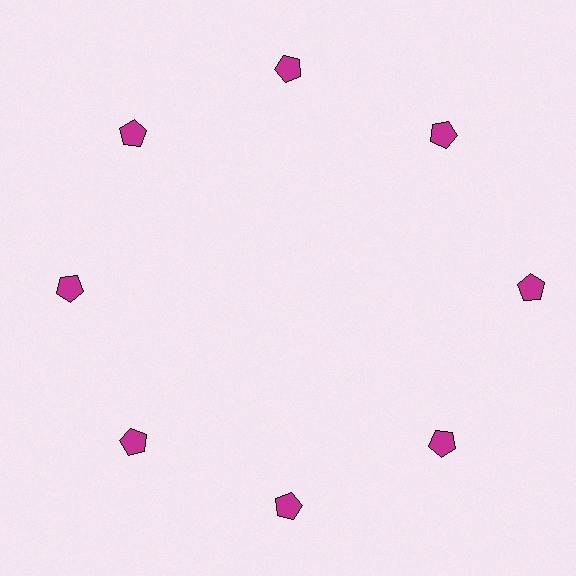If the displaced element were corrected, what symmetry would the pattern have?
It would have 8-fold rotational symmetry — the pattern would map onto itself every 45 degrees.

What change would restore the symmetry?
The symmetry would be restored by moving it inward, back onto the ring so that all 8 pentagons sit at equal angles and equal distance from the center.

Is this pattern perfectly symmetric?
No. The 8 magenta pentagons are arranged in a ring, but one element near the 3 o'clock position is pushed outward from the center, breaking the 8-fold rotational symmetry.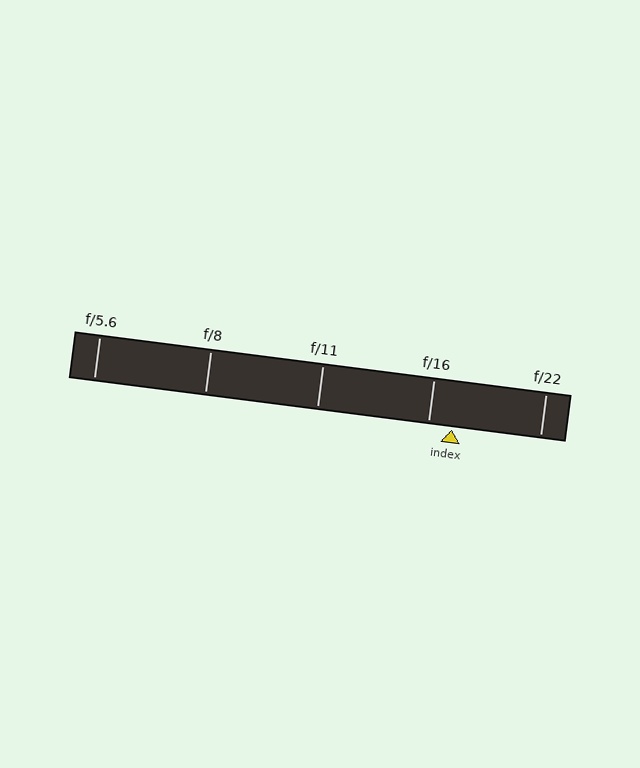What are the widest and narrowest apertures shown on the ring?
The widest aperture shown is f/5.6 and the narrowest is f/22.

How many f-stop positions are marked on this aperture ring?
There are 5 f-stop positions marked.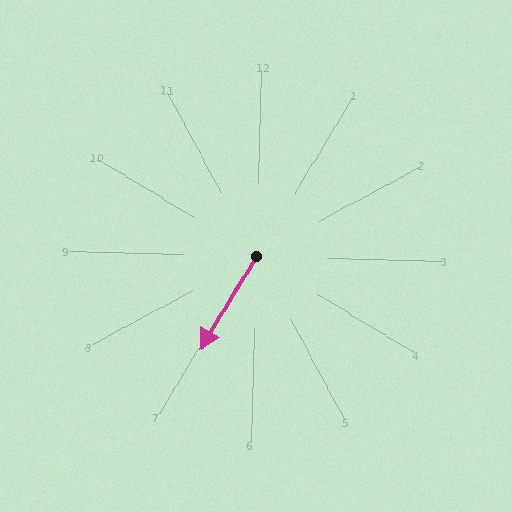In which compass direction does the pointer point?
Southwest.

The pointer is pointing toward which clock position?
Roughly 7 o'clock.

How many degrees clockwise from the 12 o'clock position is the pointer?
Approximately 210 degrees.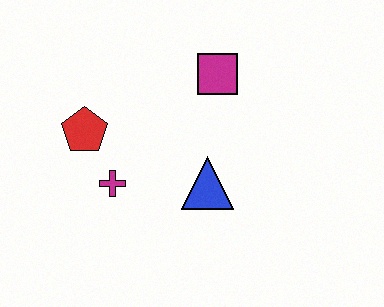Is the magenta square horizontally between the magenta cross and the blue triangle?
No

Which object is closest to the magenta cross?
The red pentagon is closest to the magenta cross.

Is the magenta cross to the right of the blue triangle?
No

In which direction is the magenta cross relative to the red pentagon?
The magenta cross is below the red pentagon.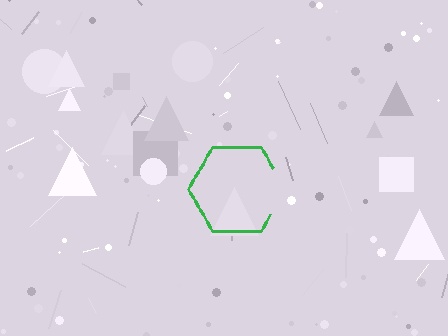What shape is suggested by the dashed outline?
The dashed outline suggests a hexagon.